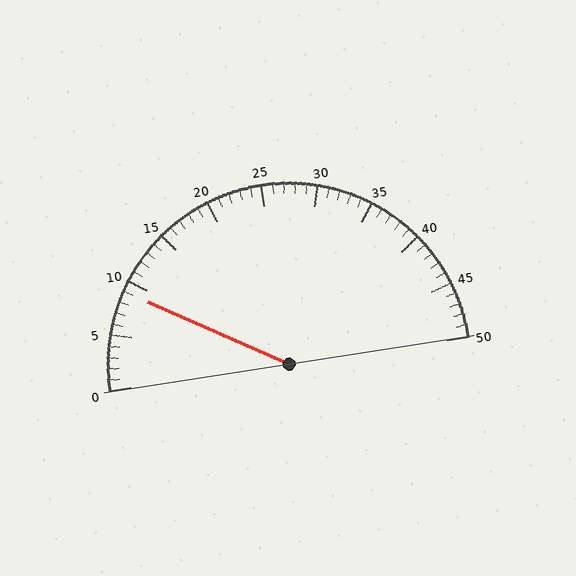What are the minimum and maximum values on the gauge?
The gauge ranges from 0 to 50.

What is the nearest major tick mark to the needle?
The nearest major tick mark is 10.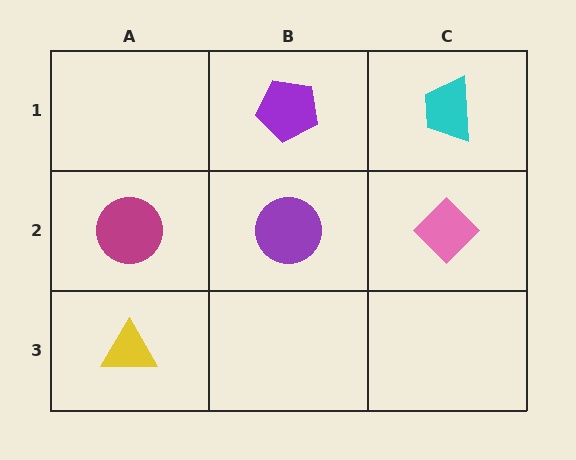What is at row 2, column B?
A purple circle.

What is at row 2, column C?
A pink diamond.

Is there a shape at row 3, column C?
No, that cell is empty.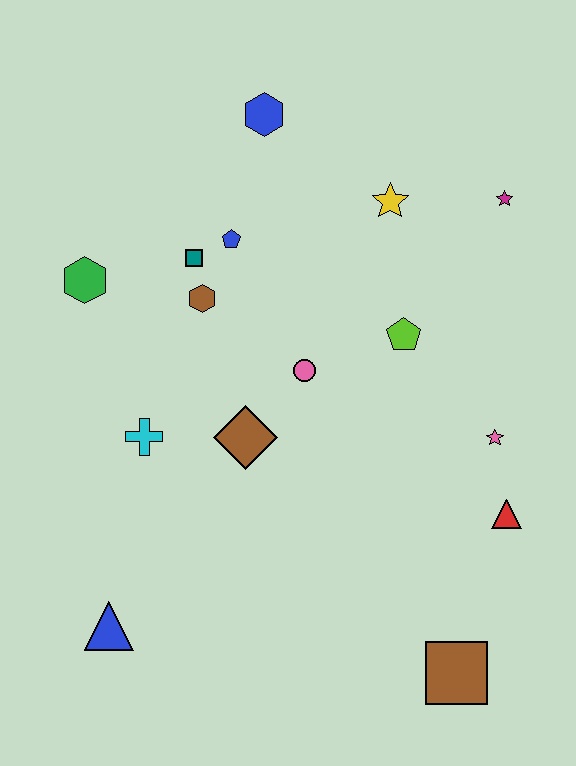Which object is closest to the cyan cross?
The brown diamond is closest to the cyan cross.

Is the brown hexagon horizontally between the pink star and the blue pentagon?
No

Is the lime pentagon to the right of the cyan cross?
Yes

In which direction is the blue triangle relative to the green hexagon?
The blue triangle is below the green hexagon.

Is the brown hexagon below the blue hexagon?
Yes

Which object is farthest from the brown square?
The blue hexagon is farthest from the brown square.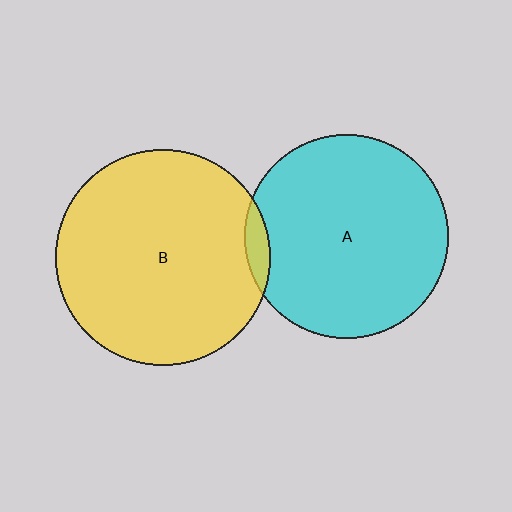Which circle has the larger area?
Circle B (yellow).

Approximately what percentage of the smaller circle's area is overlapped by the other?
Approximately 5%.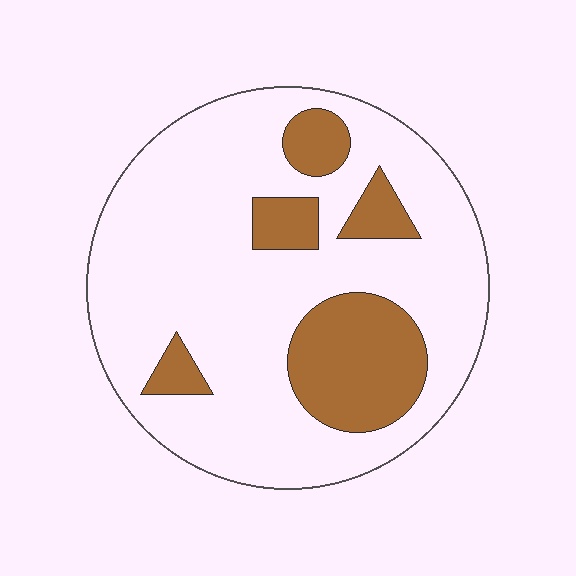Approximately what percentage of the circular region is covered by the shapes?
Approximately 20%.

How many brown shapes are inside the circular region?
5.